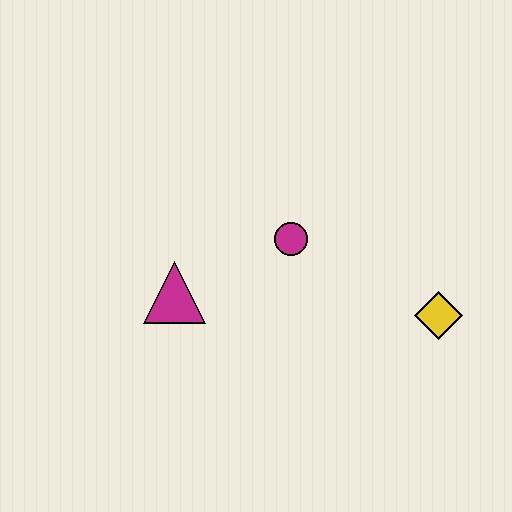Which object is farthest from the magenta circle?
The yellow diamond is farthest from the magenta circle.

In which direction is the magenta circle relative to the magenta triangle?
The magenta circle is to the right of the magenta triangle.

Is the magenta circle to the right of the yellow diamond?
No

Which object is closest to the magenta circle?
The magenta triangle is closest to the magenta circle.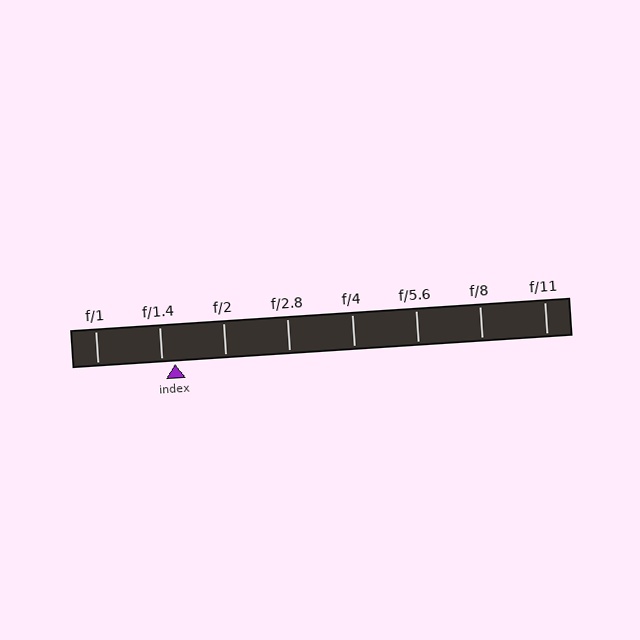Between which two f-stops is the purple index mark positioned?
The index mark is between f/1.4 and f/2.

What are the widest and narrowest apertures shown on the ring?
The widest aperture shown is f/1 and the narrowest is f/11.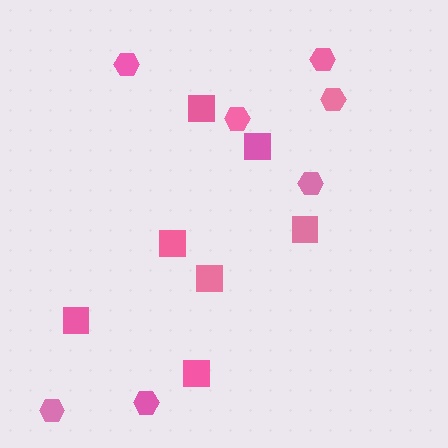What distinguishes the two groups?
There are 2 groups: one group of squares (7) and one group of hexagons (7).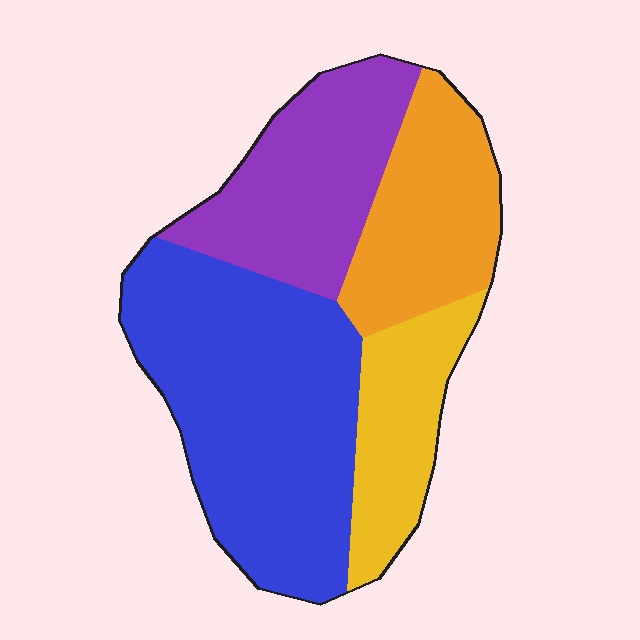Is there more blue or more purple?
Blue.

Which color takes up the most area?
Blue, at roughly 40%.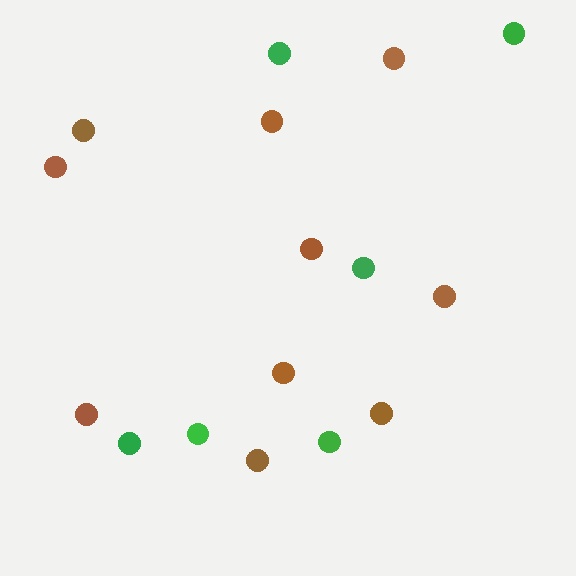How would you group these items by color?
There are 2 groups: one group of green circles (6) and one group of brown circles (10).